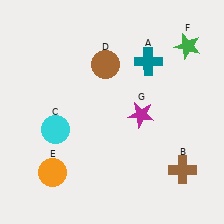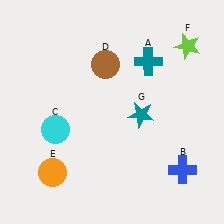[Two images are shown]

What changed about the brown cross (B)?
In Image 1, B is brown. In Image 2, it changed to blue.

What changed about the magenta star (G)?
In Image 1, G is magenta. In Image 2, it changed to teal.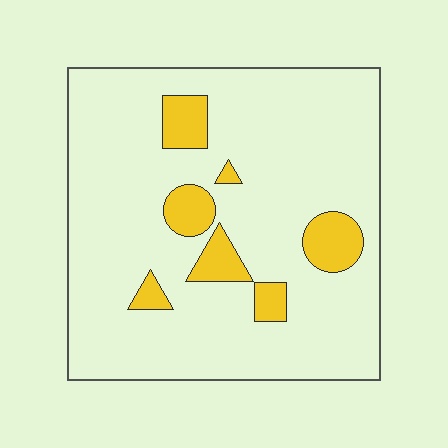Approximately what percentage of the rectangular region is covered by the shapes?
Approximately 15%.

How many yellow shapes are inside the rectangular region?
7.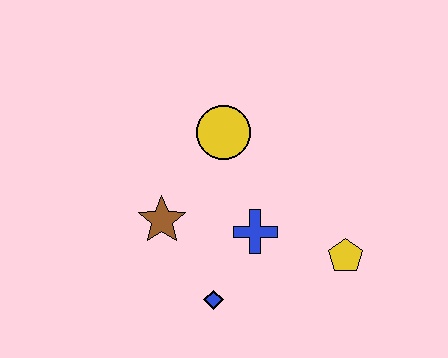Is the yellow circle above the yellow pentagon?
Yes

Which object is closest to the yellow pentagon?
The blue cross is closest to the yellow pentagon.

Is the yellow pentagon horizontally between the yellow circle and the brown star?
No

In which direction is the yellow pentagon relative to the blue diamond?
The yellow pentagon is to the right of the blue diamond.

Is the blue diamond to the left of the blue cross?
Yes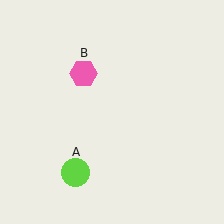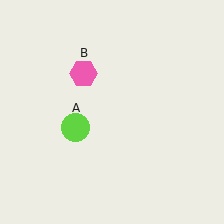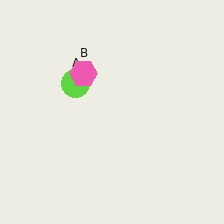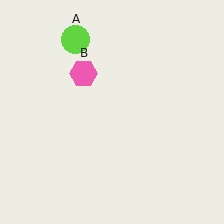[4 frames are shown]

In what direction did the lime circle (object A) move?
The lime circle (object A) moved up.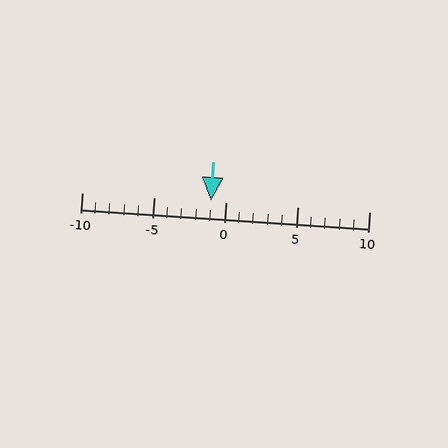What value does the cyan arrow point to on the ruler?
The cyan arrow points to approximately -1.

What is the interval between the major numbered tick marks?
The major tick marks are spaced 5 units apart.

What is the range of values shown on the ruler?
The ruler shows values from -10 to 10.